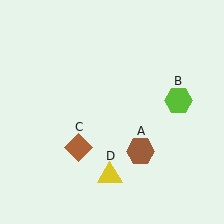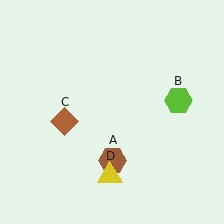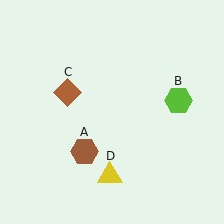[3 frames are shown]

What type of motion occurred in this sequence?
The brown hexagon (object A), brown diamond (object C) rotated clockwise around the center of the scene.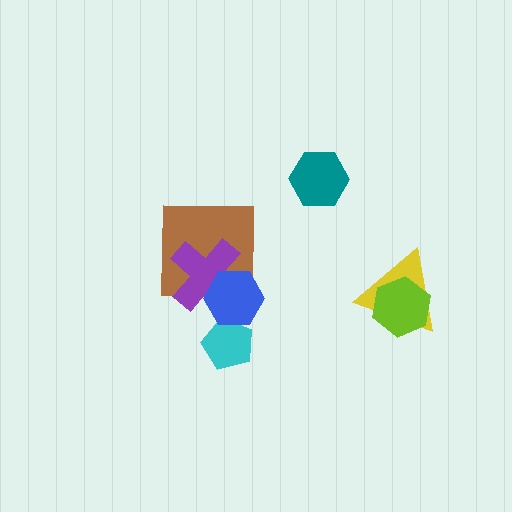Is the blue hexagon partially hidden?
No, no other shape covers it.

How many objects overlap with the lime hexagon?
1 object overlaps with the lime hexagon.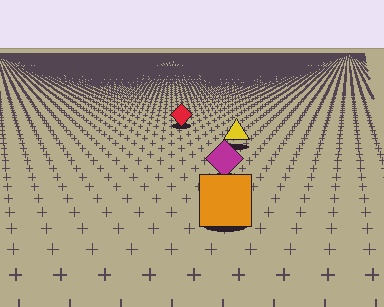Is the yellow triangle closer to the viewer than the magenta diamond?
No. The magenta diamond is closer — you can tell from the texture gradient: the ground texture is coarser near it.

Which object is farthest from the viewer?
The red diamond is farthest from the viewer. It appears smaller and the ground texture around it is denser.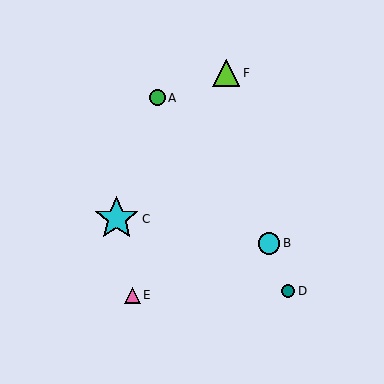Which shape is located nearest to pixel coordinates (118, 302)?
The pink triangle (labeled E) at (132, 295) is nearest to that location.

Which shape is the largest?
The cyan star (labeled C) is the largest.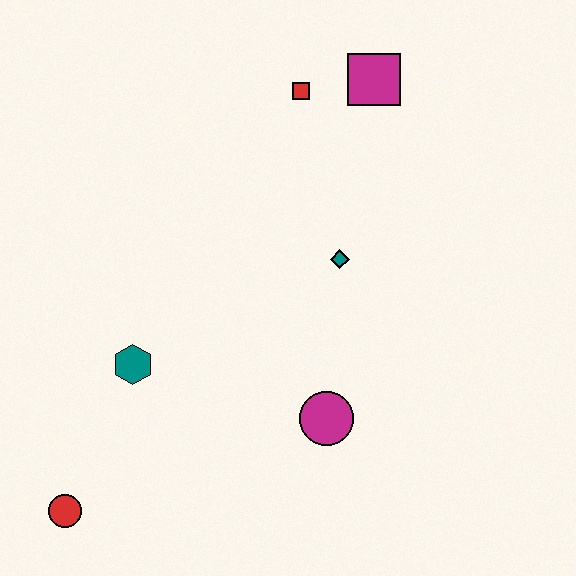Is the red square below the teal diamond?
No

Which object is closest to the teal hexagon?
The red circle is closest to the teal hexagon.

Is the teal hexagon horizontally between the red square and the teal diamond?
No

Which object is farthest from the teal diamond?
The red circle is farthest from the teal diamond.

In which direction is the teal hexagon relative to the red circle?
The teal hexagon is above the red circle.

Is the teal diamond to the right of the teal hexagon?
Yes